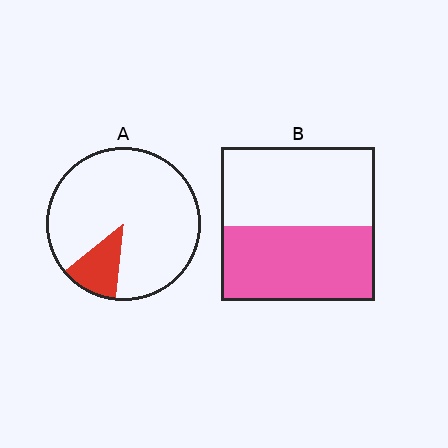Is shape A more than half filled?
No.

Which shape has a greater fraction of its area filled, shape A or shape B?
Shape B.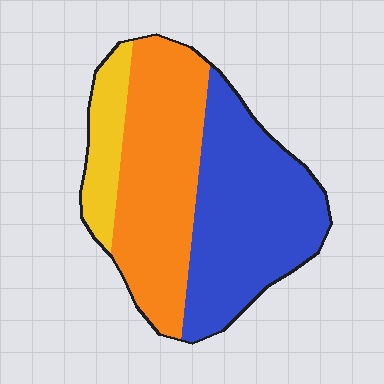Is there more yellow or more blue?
Blue.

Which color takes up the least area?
Yellow, at roughly 15%.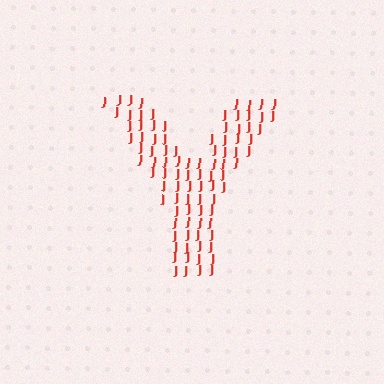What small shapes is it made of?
It is made of small letter J's.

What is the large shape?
The large shape is the letter Y.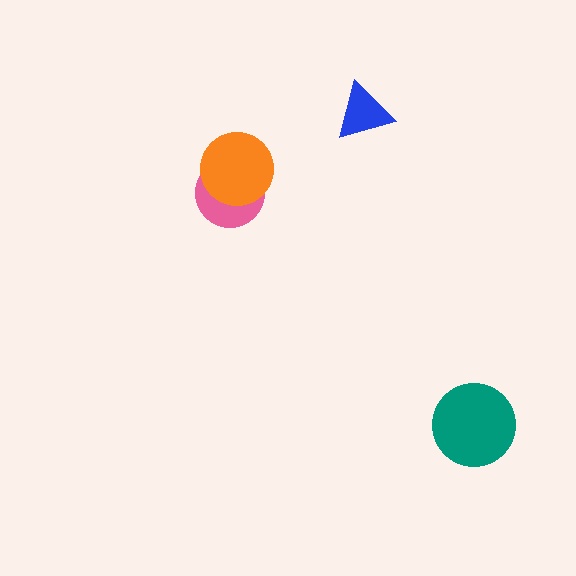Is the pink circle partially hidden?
Yes, it is partially covered by another shape.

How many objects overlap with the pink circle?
1 object overlaps with the pink circle.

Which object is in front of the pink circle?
The orange circle is in front of the pink circle.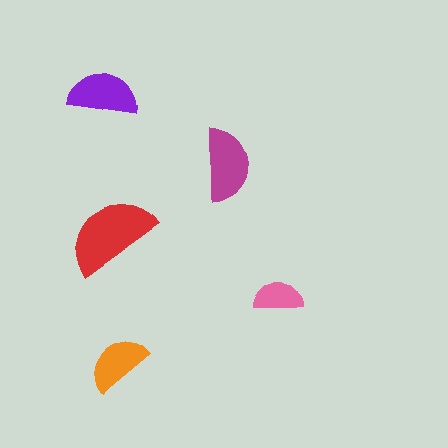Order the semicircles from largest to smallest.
the red one, the magenta one, the purple one, the orange one, the pink one.